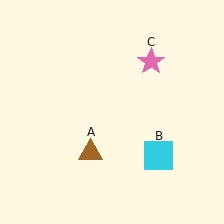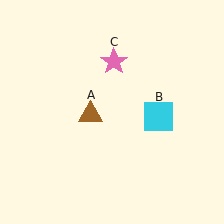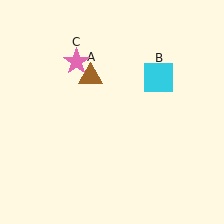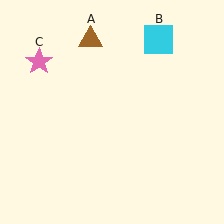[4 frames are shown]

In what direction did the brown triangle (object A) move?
The brown triangle (object A) moved up.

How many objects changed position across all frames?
3 objects changed position: brown triangle (object A), cyan square (object B), pink star (object C).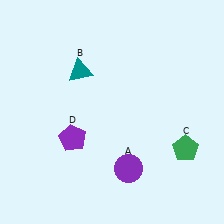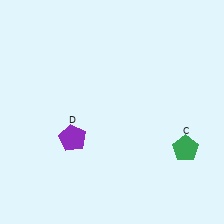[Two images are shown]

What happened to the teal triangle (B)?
The teal triangle (B) was removed in Image 2. It was in the top-left area of Image 1.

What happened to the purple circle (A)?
The purple circle (A) was removed in Image 2. It was in the bottom-right area of Image 1.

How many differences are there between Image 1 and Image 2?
There are 2 differences between the two images.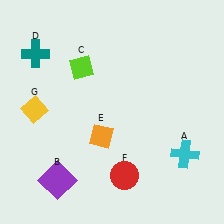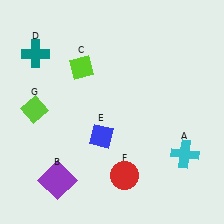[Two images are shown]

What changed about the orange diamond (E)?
In Image 1, E is orange. In Image 2, it changed to blue.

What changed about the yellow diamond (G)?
In Image 1, G is yellow. In Image 2, it changed to lime.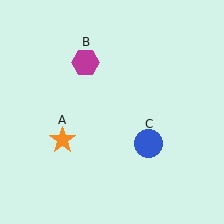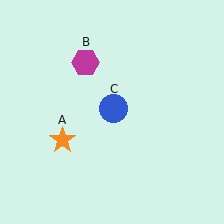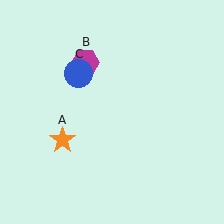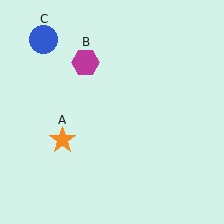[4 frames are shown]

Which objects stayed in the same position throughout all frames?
Orange star (object A) and magenta hexagon (object B) remained stationary.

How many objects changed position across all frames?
1 object changed position: blue circle (object C).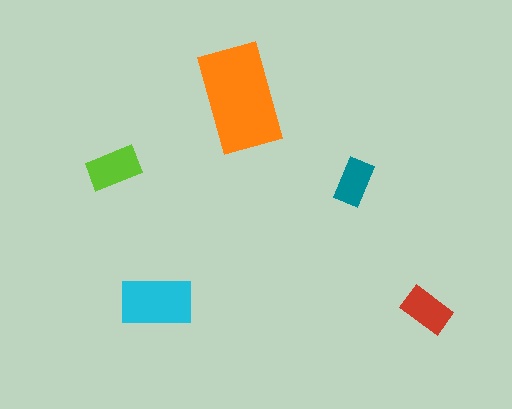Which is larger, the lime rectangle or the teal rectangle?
The lime one.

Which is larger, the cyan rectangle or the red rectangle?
The cyan one.